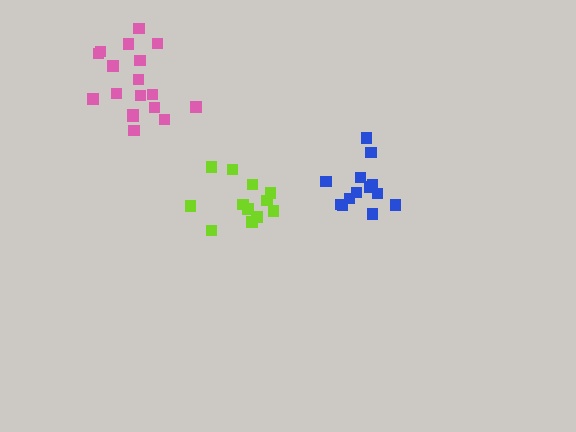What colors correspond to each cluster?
The clusters are colored: lime, pink, blue.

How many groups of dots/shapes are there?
There are 3 groups.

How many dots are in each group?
Group 1: 12 dots, Group 2: 18 dots, Group 3: 13 dots (43 total).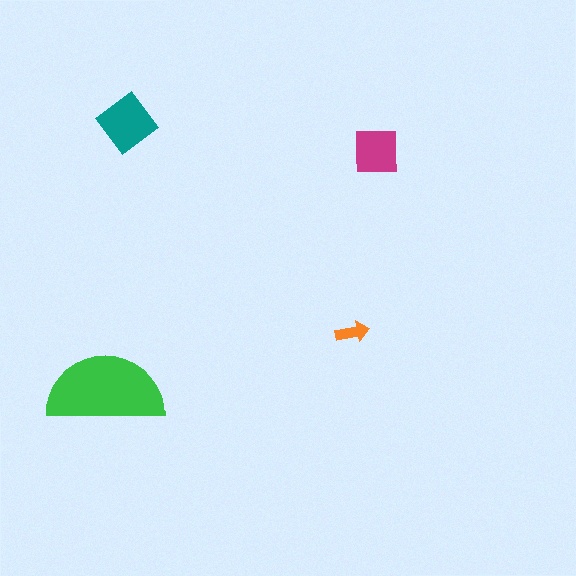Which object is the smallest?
The orange arrow.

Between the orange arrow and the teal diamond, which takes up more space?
The teal diamond.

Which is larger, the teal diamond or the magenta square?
The teal diamond.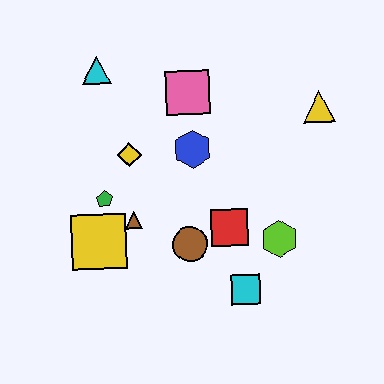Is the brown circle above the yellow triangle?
No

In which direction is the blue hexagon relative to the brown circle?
The blue hexagon is above the brown circle.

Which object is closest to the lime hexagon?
The red square is closest to the lime hexagon.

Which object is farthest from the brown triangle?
The yellow triangle is farthest from the brown triangle.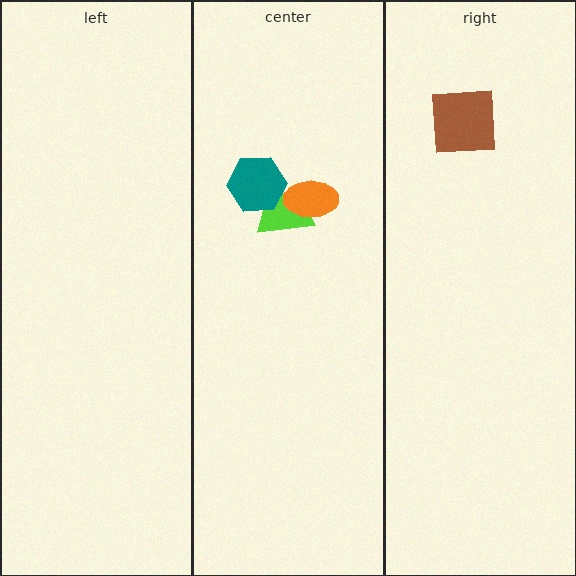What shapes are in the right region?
The pink star, the brown square.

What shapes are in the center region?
The lime trapezoid, the teal hexagon, the orange ellipse.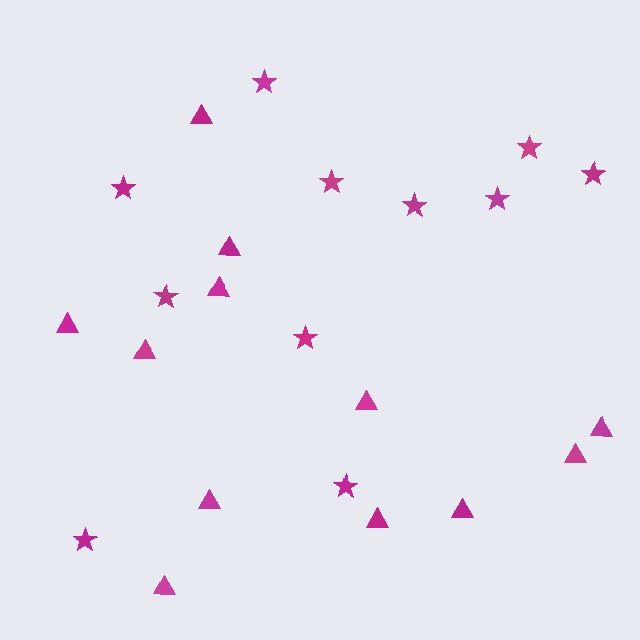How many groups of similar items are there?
There are 2 groups: one group of triangles (12) and one group of stars (11).